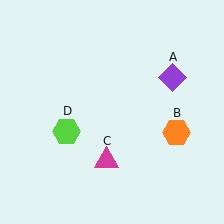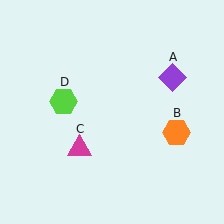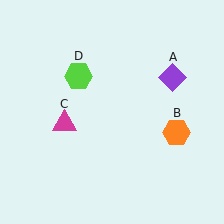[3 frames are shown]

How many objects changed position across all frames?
2 objects changed position: magenta triangle (object C), lime hexagon (object D).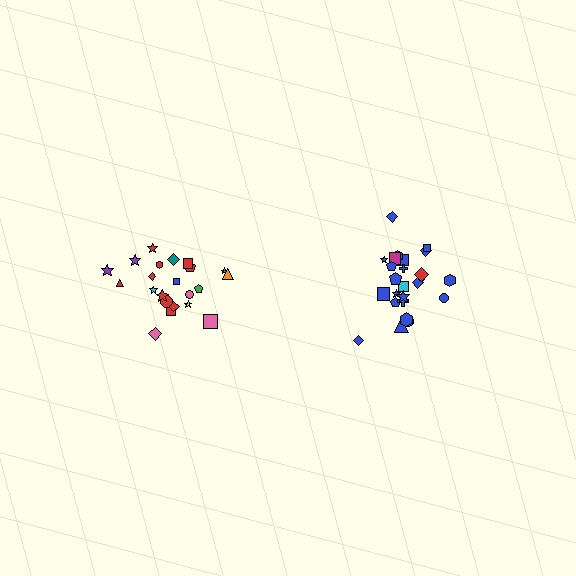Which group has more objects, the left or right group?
The right group.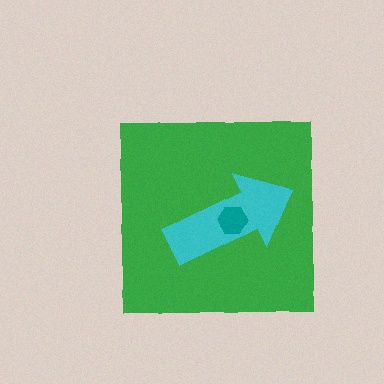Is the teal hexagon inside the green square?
Yes.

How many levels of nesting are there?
3.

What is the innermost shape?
The teal hexagon.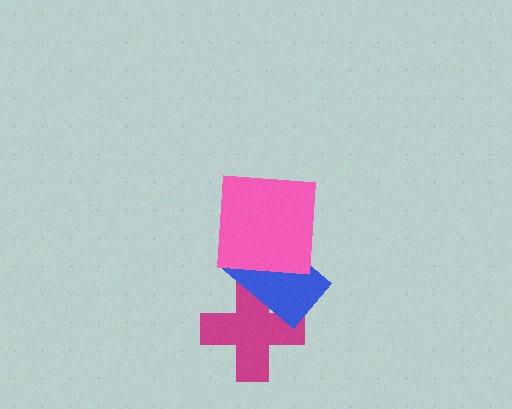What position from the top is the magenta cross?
The magenta cross is 3rd from the top.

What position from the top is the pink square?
The pink square is 1st from the top.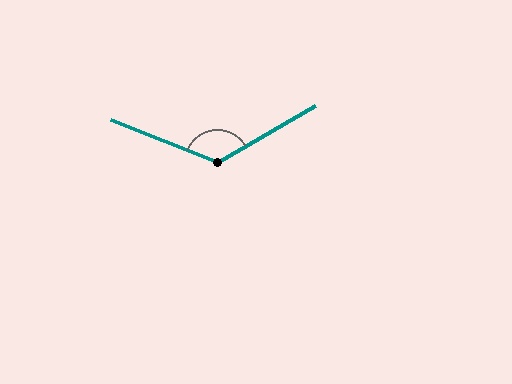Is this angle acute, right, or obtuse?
It is obtuse.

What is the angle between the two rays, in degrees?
Approximately 128 degrees.